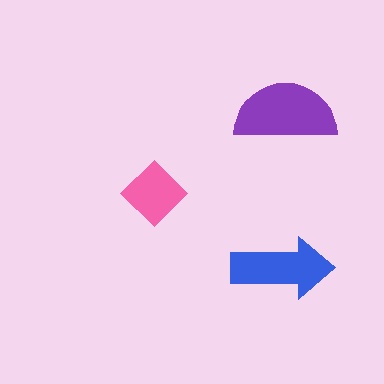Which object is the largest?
The purple semicircle.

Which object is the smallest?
The pink diamond.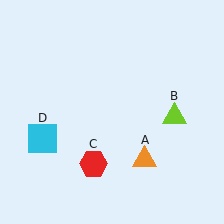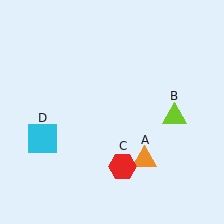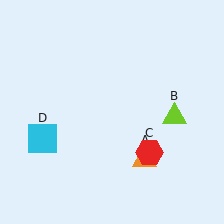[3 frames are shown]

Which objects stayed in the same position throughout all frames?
Orange triangle (object A) and lime triangle (object B) and cyan square (object D) remained stationary.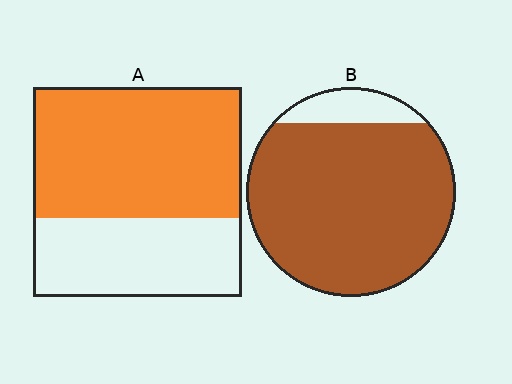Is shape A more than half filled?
Yes.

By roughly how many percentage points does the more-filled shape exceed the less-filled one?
By roughly 25 percentage points (B over A).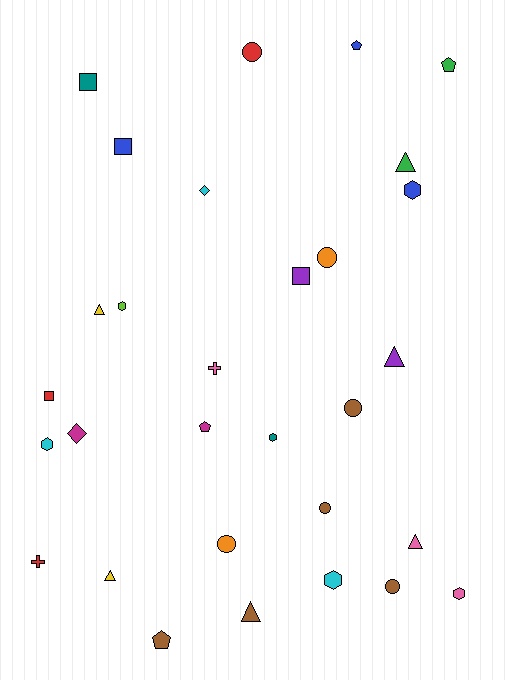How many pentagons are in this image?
There are 4 pentagons.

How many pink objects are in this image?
There are 3 pink objects.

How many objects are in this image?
There are 30 objects.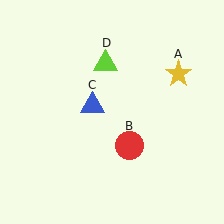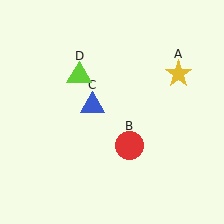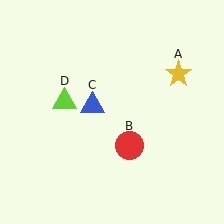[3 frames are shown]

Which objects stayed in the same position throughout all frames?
Yellow star (object A) and red circle (object B) and blue triangle (object C) remained stationary.